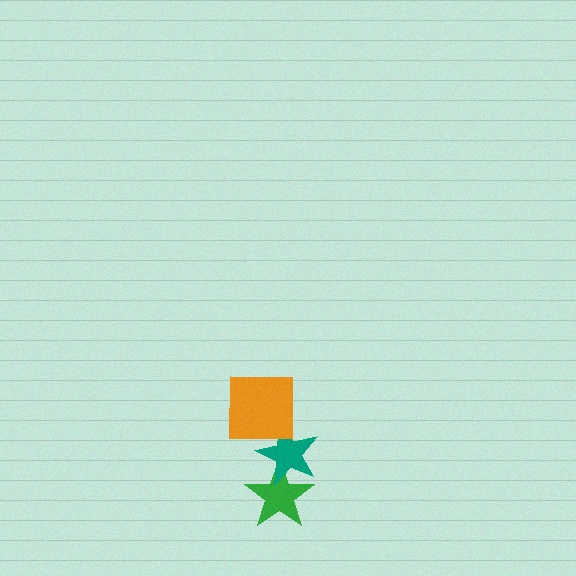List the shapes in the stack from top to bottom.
From top to bottom: the orange square, the teal star, the green star.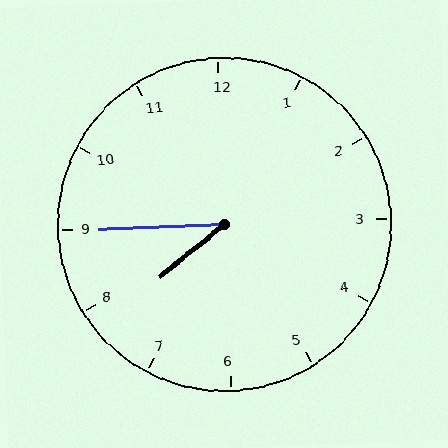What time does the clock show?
7:45.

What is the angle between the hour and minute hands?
Approximately 38 degrees.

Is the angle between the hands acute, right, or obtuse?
It is acute.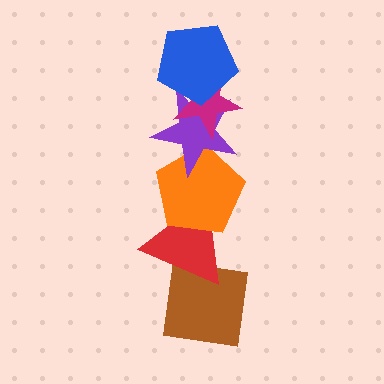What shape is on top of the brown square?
The red triangle is on top of the brown square.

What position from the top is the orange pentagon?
The orange pentagon is 4th from the top.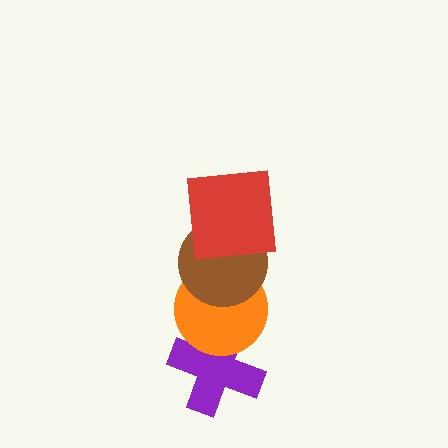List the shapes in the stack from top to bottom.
From top to bottom: the red square, the brown circle, the orange circle, the purple cross.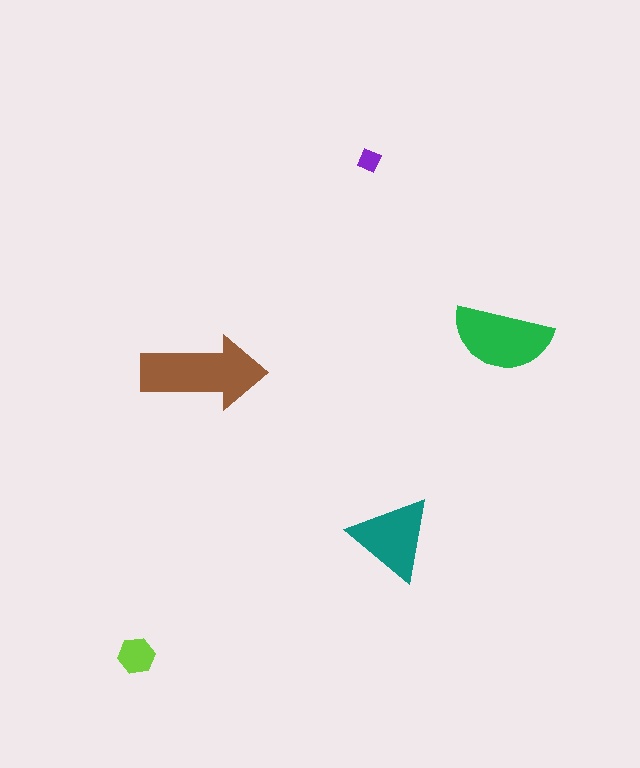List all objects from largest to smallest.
The brown arrow, the green semicircle, the teal triangle, the lime hexagon, the purple diamond.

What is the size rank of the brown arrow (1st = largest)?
1st.